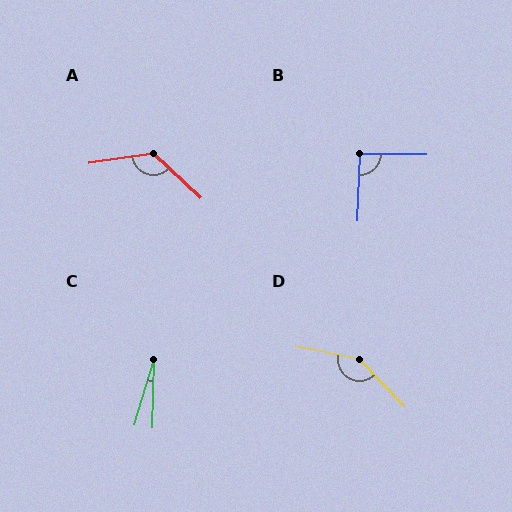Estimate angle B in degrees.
Approximately 92 degrees.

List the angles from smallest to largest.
C (15°), B (92°), A (128°), D (145°).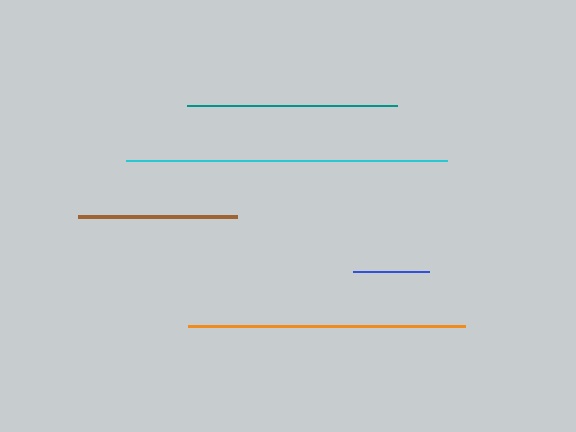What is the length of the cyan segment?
The cyan segment is approximately 322 pixels long.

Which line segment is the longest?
The cyan line is the longest at approximately 322 pixels.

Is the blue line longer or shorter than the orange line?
The orange line is longer than the blue line.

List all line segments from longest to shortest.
From longest to shortest: cyan, orange, teal, brown, blue.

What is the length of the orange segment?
The orange segment is approximately 277 pixels long.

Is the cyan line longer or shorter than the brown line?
The cyan line is longer than the brown line.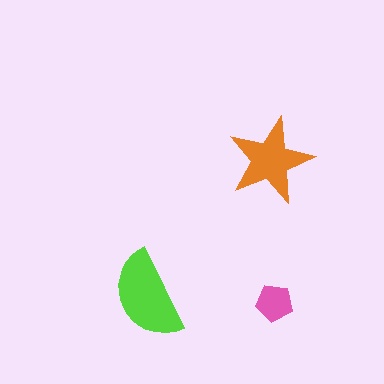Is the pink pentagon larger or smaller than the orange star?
Smaller.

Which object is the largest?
The lime semicircle.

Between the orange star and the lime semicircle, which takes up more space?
The lime semicircle.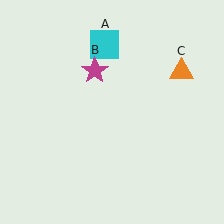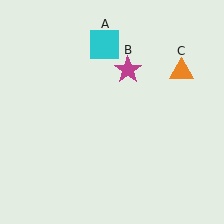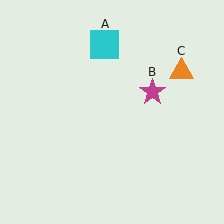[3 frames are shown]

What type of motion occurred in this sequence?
The magenta star (object B) rotated clockwise around the center of the scene.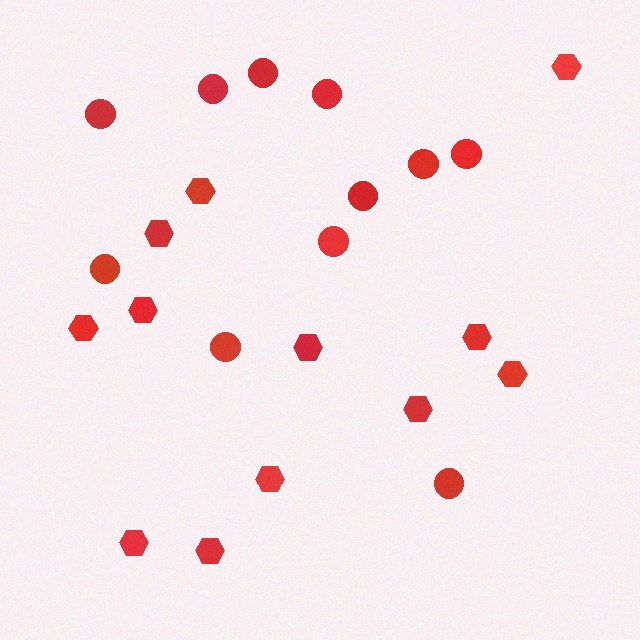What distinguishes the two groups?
There are 2 groups: one group of hexagons (12) and one group of circles (11).